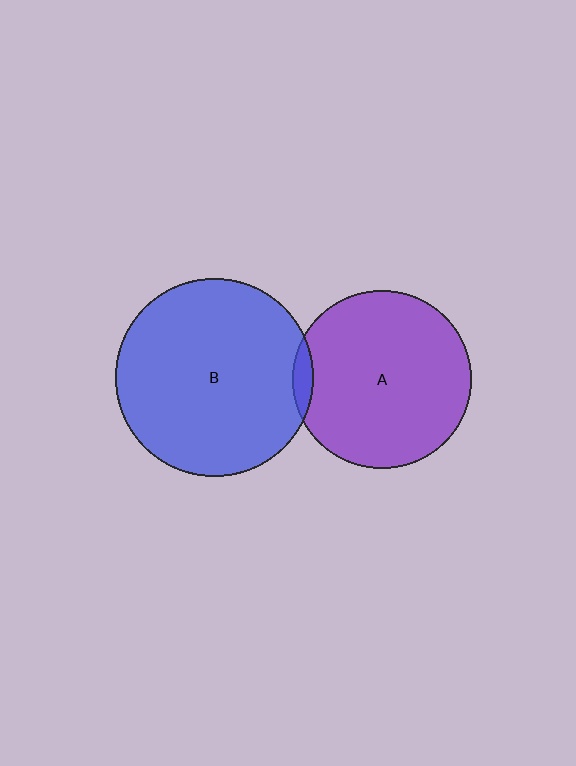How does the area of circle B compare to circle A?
Approximately 1.2 times.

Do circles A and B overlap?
Yes.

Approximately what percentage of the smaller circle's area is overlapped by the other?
Approximately 5%.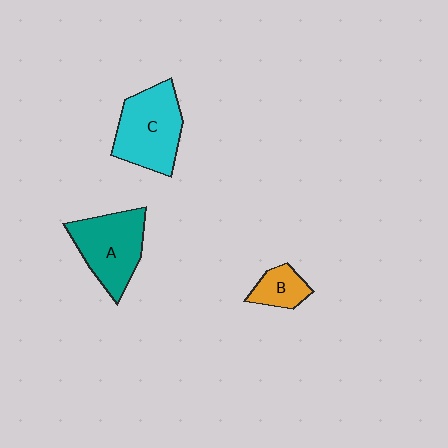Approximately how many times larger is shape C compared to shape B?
Approximately 2.5 times.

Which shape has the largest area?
Shape C (cyan).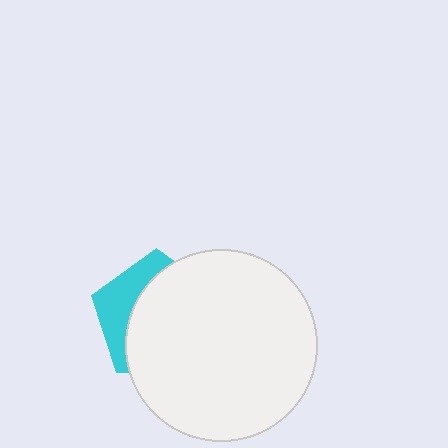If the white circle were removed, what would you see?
You would see the complete cyan pentagon.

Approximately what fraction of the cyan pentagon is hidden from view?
Roughly 69% of the cyan pentagon is hidden behind the white circle.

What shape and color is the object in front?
The object in front is a white circle.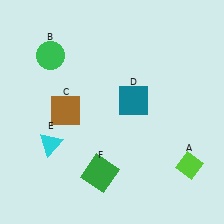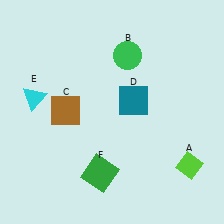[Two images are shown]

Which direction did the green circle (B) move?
The green circle (B) moved right.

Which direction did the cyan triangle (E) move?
The cyan triangle (E) moved up.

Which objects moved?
The objects that moved are: the green circle (B), the cyan triangle (E).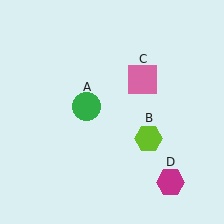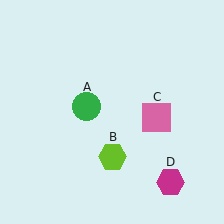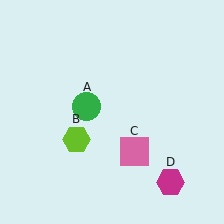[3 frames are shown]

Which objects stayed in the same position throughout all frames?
Green circle (object A) and magenta hexagon (object D) remained stationary.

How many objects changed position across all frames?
2 objects changed position: lime hexagon (object B), pink square (object C).